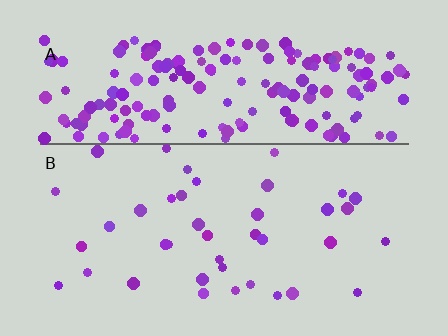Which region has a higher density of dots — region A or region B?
A (the top).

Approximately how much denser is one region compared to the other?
Approximately 5.0× — region A over region B.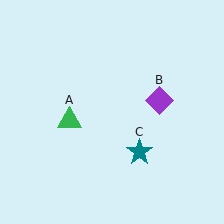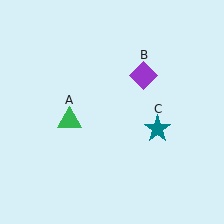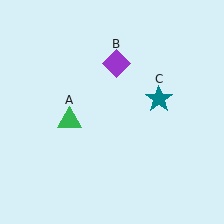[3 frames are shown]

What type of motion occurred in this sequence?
The purple diamond (object B), teal star (object C) rotated counterclockwise around the center of the scene.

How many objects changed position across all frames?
2 objects changed position: purple diamond (object B), teal star (object C).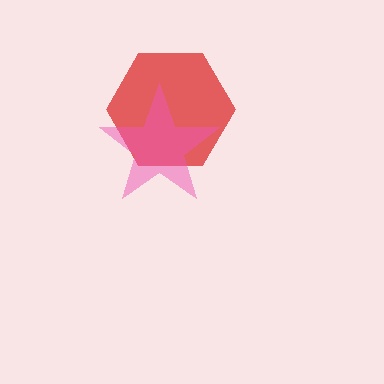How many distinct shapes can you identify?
There are 2 distinct shapes: a red hexagon, a pink star.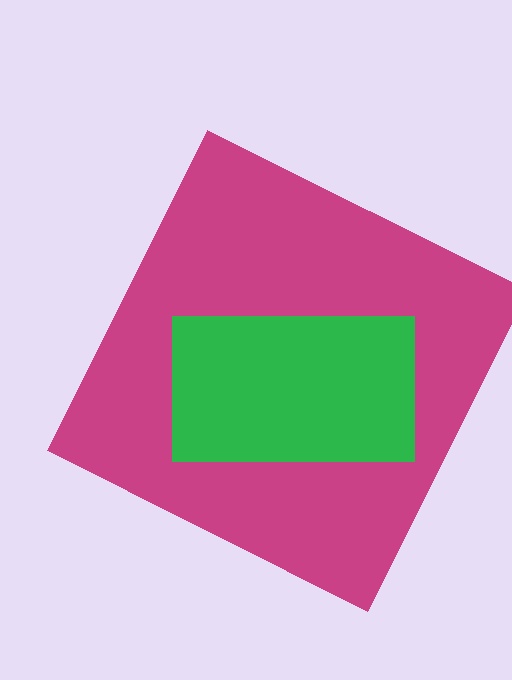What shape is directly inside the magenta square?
The green rectangle.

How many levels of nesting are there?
2.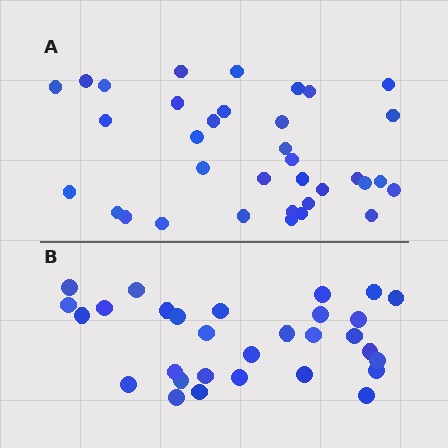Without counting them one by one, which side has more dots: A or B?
Region A (the top region) has more dots.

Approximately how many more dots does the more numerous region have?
Region A has about 5 more dots than region B.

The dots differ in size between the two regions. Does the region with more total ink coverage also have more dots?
No. Region B has more total ink coverage because its dots are larger, but region A actually contains more individual dots. Total area can be misleading — the number of items is what matters here.